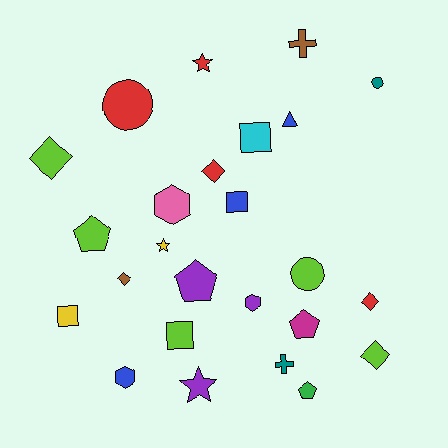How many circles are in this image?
There are 3 circles.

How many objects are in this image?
There are 25 objects.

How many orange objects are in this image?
There are no orange objects.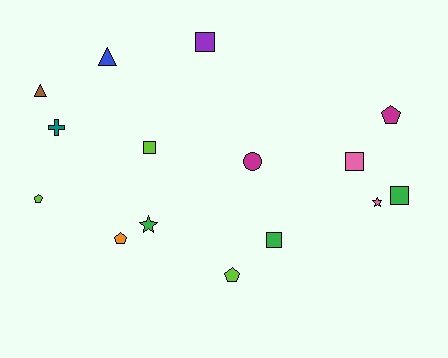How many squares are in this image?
There are 5 squares.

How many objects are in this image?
There are 15 objects.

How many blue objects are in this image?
There is 1 blue object.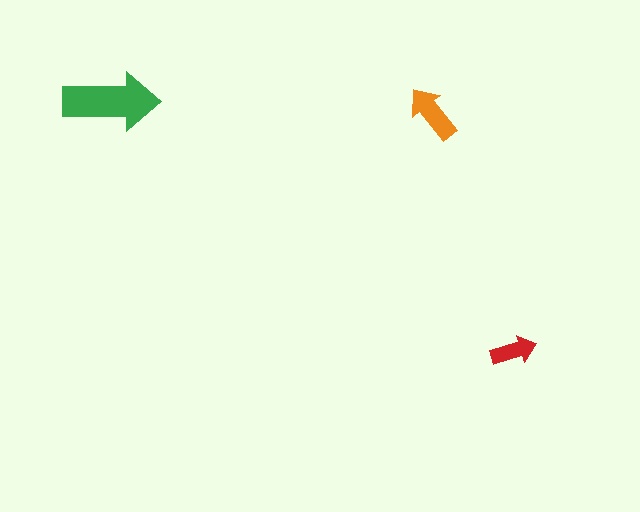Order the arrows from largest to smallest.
the green one, the orange one, the red one.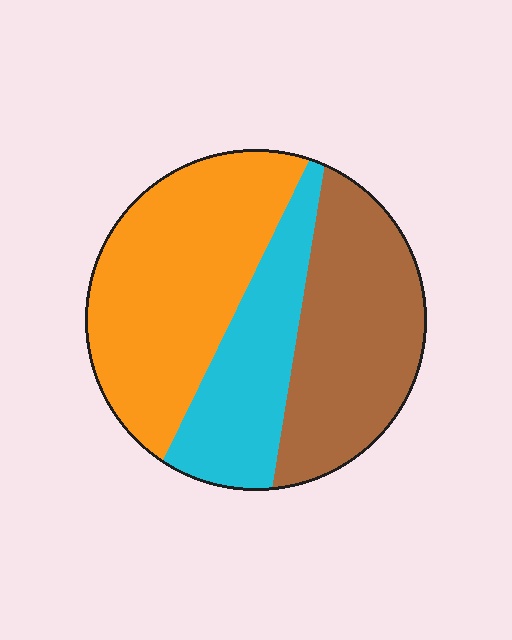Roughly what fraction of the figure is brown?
Brown takes up about one third (1/3) of the figure.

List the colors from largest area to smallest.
From largest to smallest: orange, brown, cyan.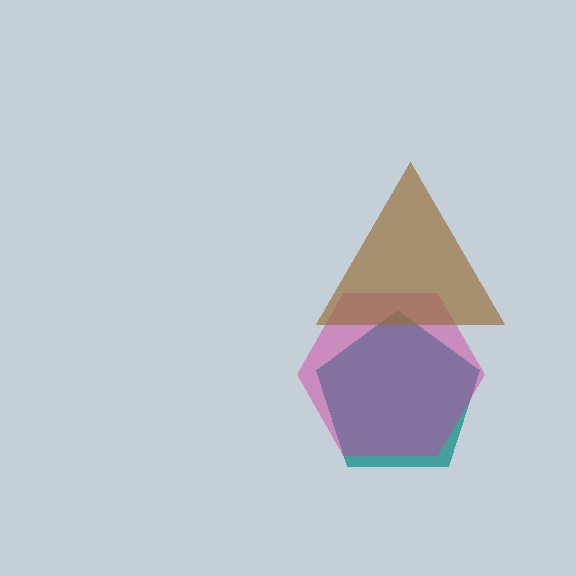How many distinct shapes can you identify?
There are 3 distinct shapes: a teal pentagon, a magenta hexagon, a brown triangle.